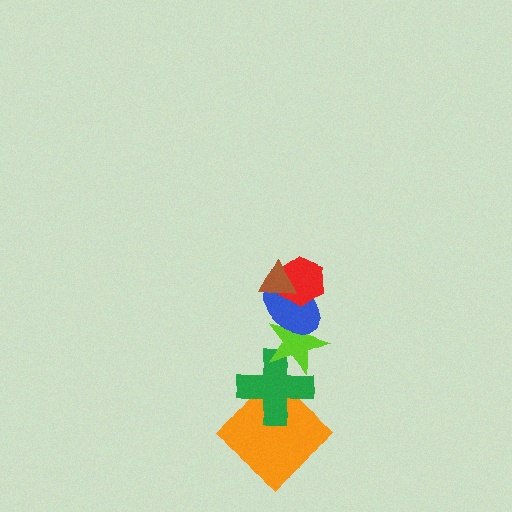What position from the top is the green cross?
The green cross is 5th from the top.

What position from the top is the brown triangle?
The brown triangle is 1st from the top.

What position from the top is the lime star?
The lime star is 4th from the top.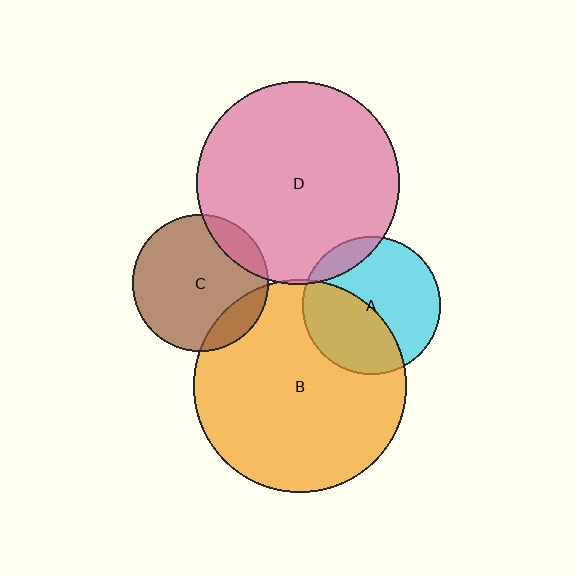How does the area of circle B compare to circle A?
Approximately 2.4 times.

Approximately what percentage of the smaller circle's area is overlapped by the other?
Approximately 10%.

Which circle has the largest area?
Circle B (orange).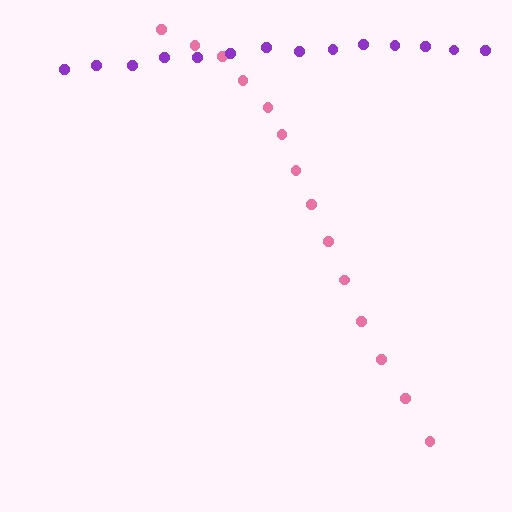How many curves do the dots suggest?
There are 2 distinct paths.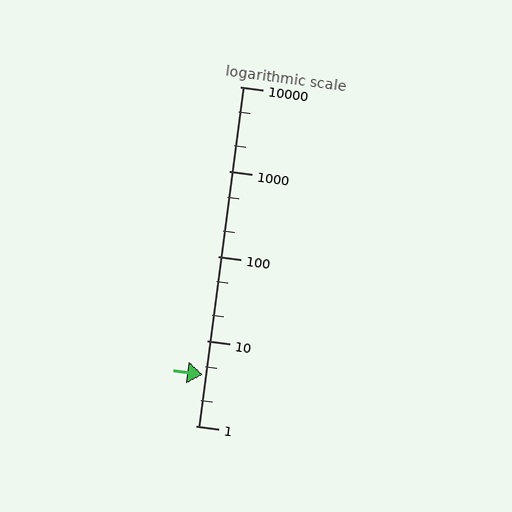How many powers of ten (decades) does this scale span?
The scale spans 4 decades, from 1 to 10000.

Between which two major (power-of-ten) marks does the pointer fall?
The pointer is between 1 and 10.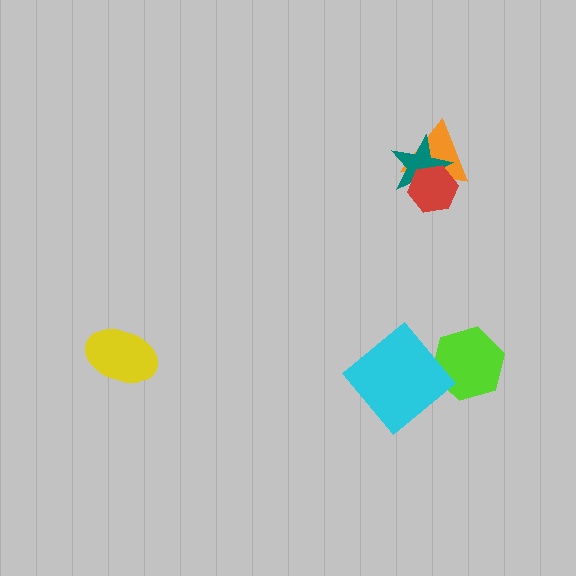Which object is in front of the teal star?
The red hexagon is in front of the teal star.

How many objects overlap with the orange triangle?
2 objects overlap with the orange triangle.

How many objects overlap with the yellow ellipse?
0 objects overlap with the yellow ellipse.